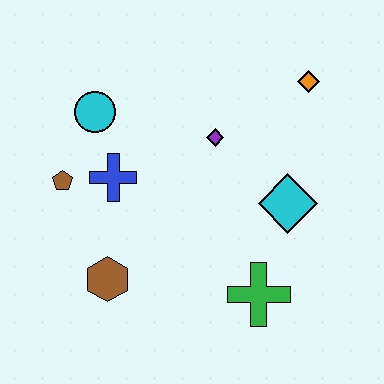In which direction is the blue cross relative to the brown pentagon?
The blue cross is to the right of the brown pentagon.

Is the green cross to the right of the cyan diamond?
No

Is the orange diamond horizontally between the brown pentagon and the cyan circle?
No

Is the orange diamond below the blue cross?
No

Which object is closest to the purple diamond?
The cyan diamond is closest to the purple diamond.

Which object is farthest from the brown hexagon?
The orange diamond is farthest from the brown hexagon.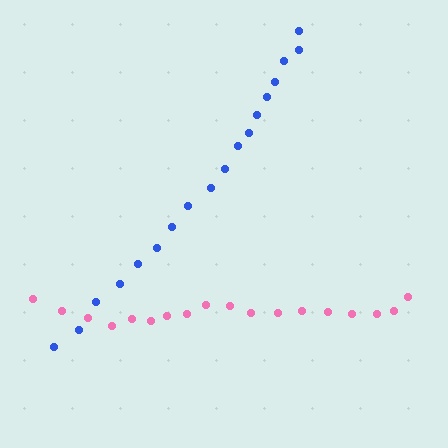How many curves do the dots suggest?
There are 2 distinct paths.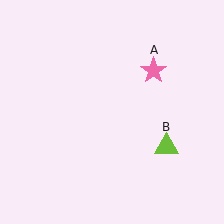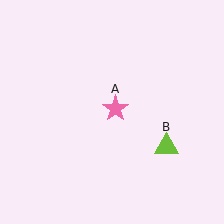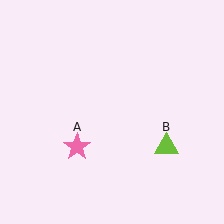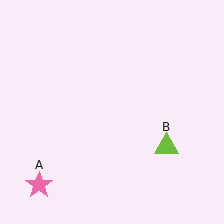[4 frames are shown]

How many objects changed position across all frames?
1 object changed position: pink star (object A).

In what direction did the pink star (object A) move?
The pink star (object A) moved down and to the left.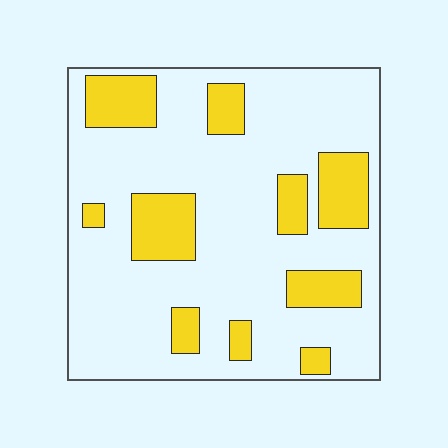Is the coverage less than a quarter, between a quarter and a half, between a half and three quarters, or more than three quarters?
Less than a quarter.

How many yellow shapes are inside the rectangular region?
10.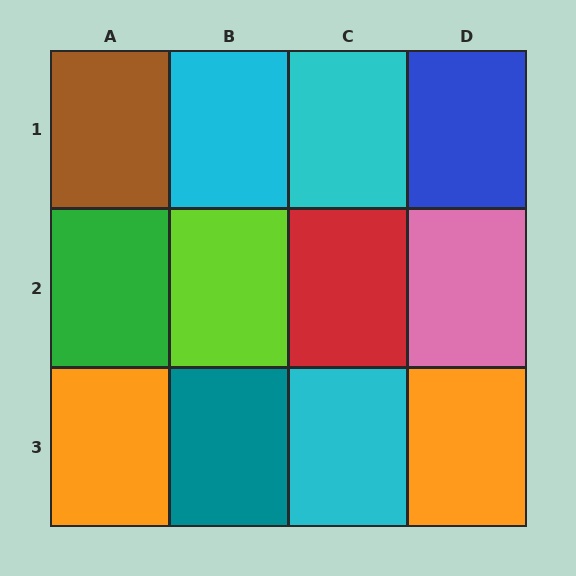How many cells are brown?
1 cell is brown.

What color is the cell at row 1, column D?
Blue.